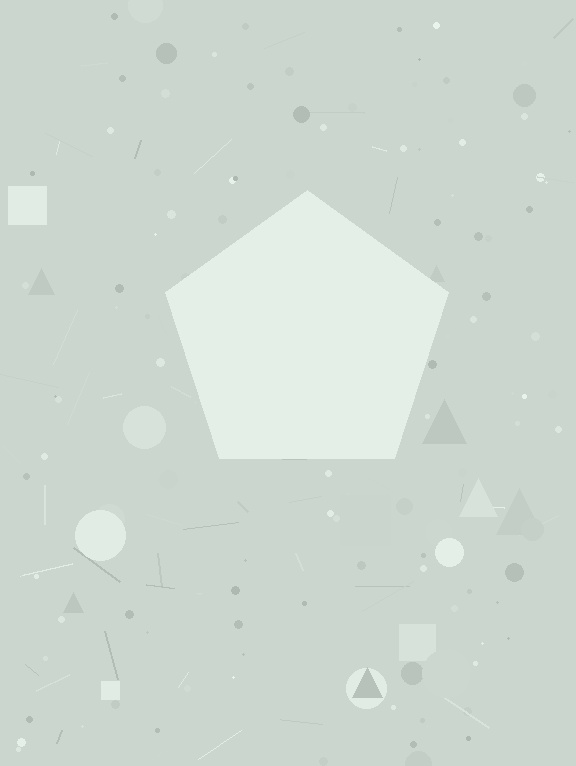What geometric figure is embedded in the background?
A pentagon is embedded in the background.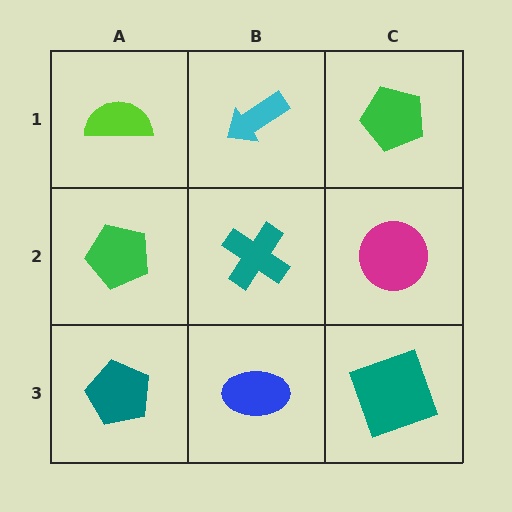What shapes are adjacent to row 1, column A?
A green pentagon (row 2, column A), a cyan arrow (row 1, column B).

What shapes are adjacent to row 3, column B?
A teal cross (row 2, column B), a teal pentagon (row 3, column A), a teal square (row 3, column C).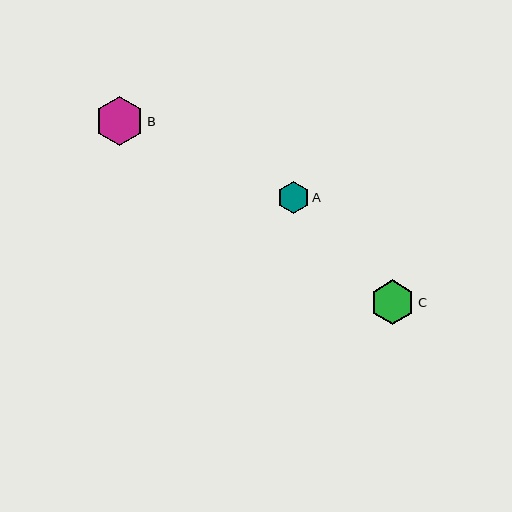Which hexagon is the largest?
Hexagon B is the largest with a size of approximately 49 pixels.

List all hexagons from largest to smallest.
From largest to smallest: B, C, A.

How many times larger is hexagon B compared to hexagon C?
Hexagon B is approximately 1.1 times the size of hexagon C.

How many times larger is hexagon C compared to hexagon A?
Hexagon C is approximately 1.4 times the size of hexagon A.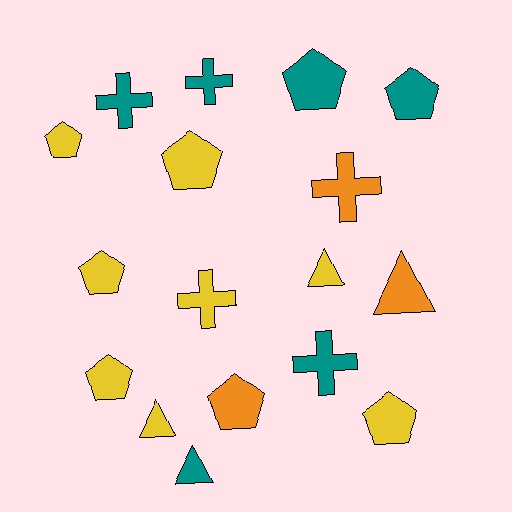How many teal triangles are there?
There is 1 teal triangle.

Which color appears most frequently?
Yellow, with 8 objects.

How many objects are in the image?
There are 17 objects.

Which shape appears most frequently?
Pentagon, with 8 objects.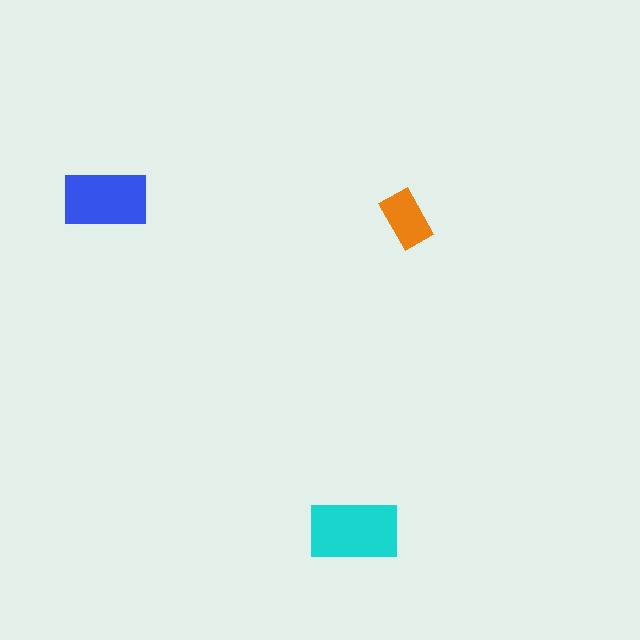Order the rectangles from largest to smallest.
the cyan one, the blue one, the orange one.